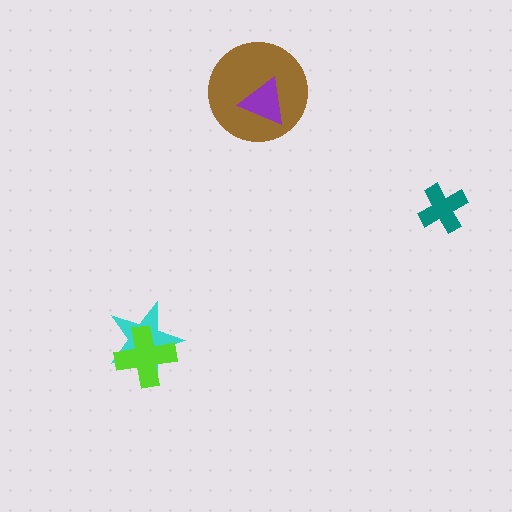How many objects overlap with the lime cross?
1 object overlaps with the lime cross.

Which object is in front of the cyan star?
The lime cross is in front of the cyan star.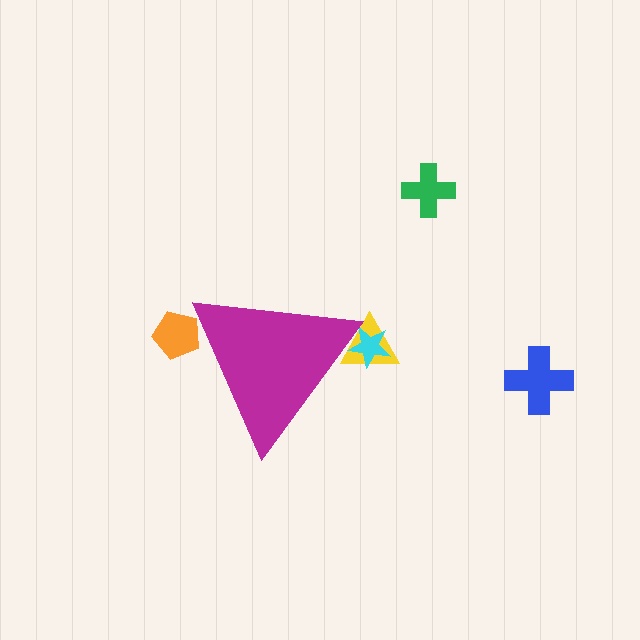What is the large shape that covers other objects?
A magenta triangle.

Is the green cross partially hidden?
No, the green cross is fully visible.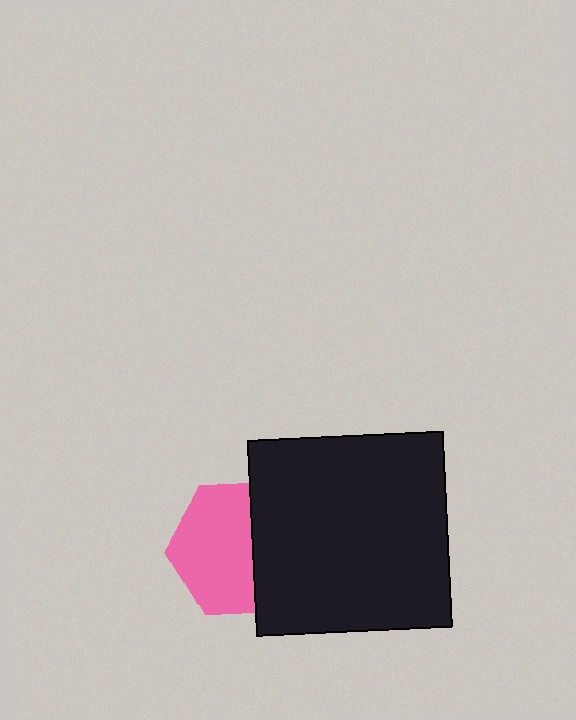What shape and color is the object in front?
The object in front is a black square.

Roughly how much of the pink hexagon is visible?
About half of it is visible (roughly 62%).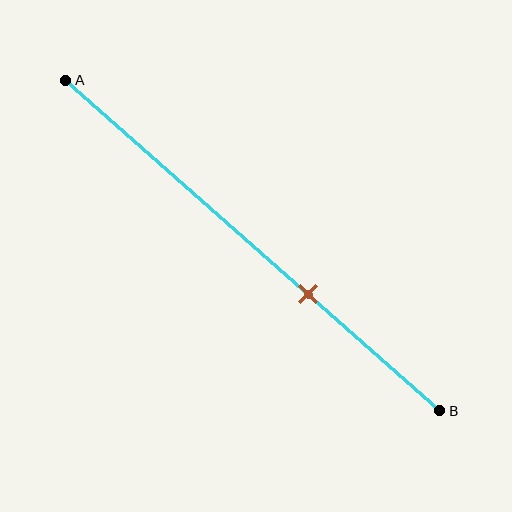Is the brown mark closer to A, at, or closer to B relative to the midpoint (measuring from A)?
The brown mark is closer to point B than the midpoint of segment AB.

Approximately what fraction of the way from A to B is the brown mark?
The brown mark is approximately 65% of the way from A to B.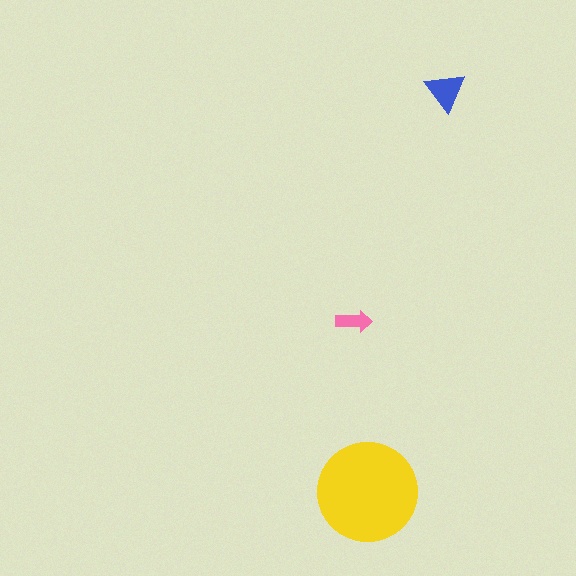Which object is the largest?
The yellow circle.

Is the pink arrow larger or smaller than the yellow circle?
Smaller.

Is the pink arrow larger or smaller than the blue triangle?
Smaller.